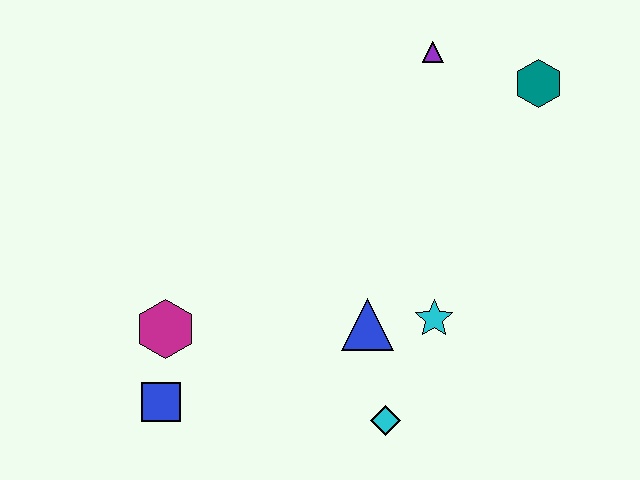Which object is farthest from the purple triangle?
The blue square is farthest from the purple triangle.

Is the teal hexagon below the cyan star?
No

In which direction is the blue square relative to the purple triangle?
The blue square is below the purple triangle.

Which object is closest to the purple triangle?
The teal hexagon is closest to the purple triangle.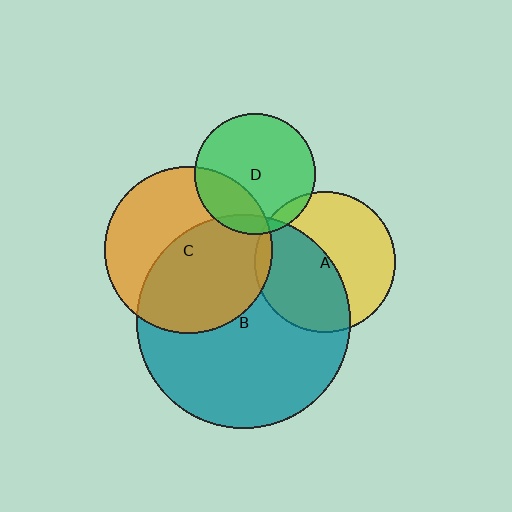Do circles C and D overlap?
Yes.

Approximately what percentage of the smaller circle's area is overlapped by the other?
Approximately 25%.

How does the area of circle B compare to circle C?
Approximately 1.6 times.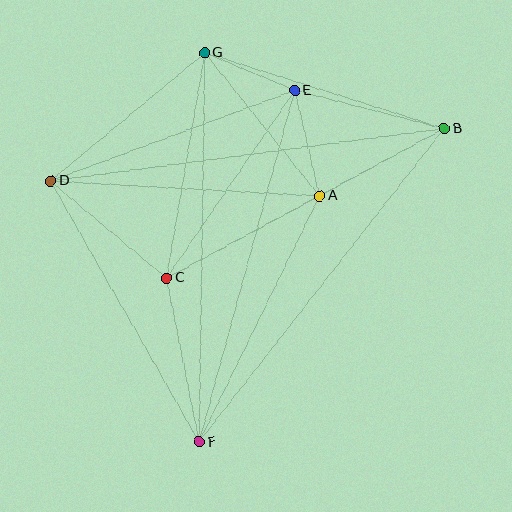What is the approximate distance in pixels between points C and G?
The distance between C and G is approximately 228 pixels.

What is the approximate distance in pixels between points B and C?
The distance between B and C is approximately 315 pixels.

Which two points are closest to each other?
Points E and G are closest to each other.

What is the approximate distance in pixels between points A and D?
The distance between A and D is approximately 270 pixels.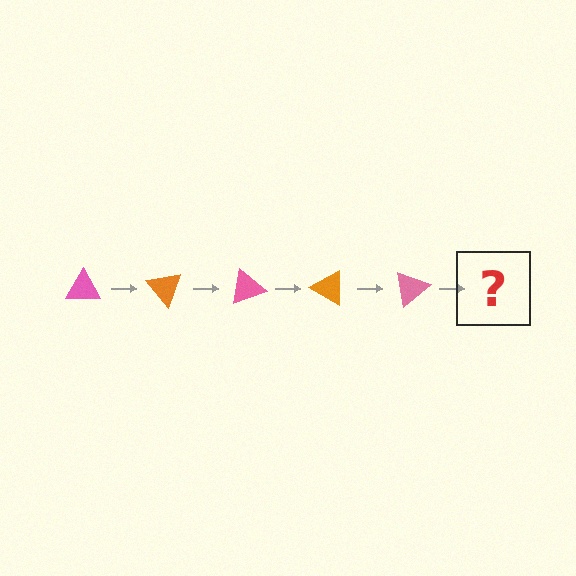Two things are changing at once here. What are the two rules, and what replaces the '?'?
The two rules are that it rotates 50 degrees each step and the color cycles through pink and orange. The '?' should be an orange triangle, rotated 250 degrees from the start.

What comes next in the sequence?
The next element should be an orange triangle, rotated 250 degrees from the start.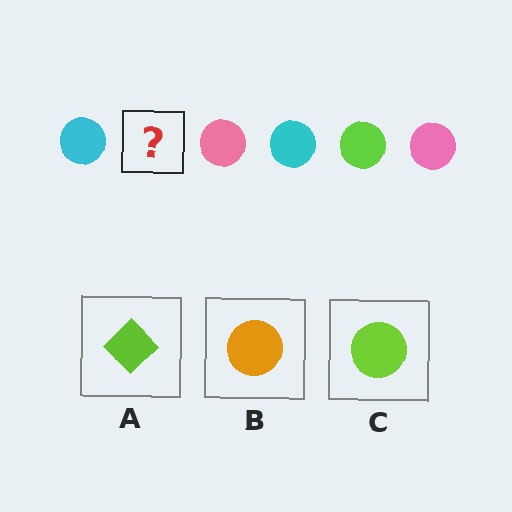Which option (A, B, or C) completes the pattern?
C.